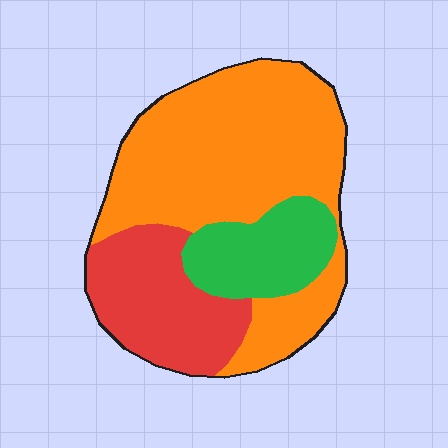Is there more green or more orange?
Orange.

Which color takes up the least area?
Green, at roughly 15%.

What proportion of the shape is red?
Red covers roughly 25% of the shape.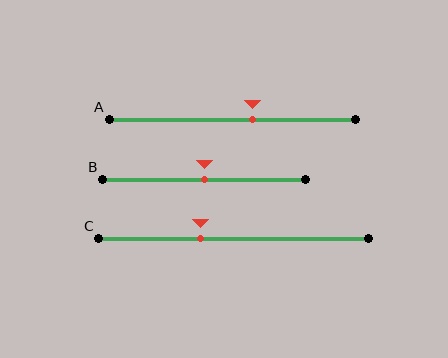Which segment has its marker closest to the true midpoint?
Segment B has its marker closest to the true midpoint.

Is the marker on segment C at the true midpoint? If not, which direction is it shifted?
No, the marker on segment C is shifted to the left by about 12% of the segment length.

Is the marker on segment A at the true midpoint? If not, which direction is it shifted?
No, the marker on segment A is shifted to the right by about 8% of the segment length.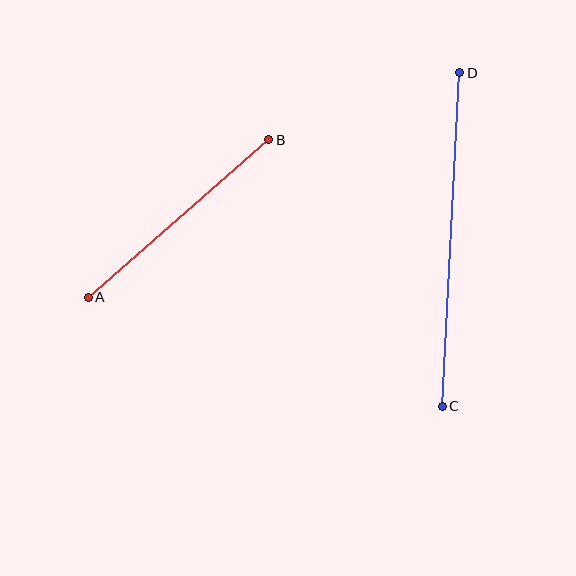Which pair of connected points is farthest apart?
Points C and D are farthest apart.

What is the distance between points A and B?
The distance is approximately 240 pixels.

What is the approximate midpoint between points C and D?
The midpoint is at approximately (451, 240) pixels.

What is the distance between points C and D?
The distance is approximately 334 pixels.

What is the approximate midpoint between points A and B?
The midpoint is at approximately (178, 218) pixels.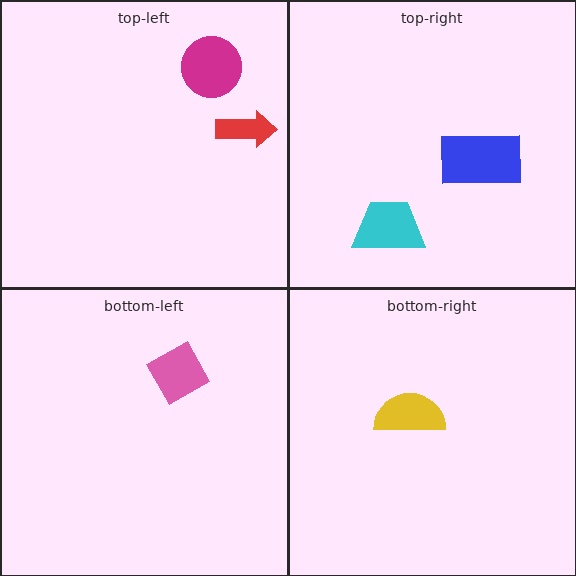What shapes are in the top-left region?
The red arrow, the magenta circle.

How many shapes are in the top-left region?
2.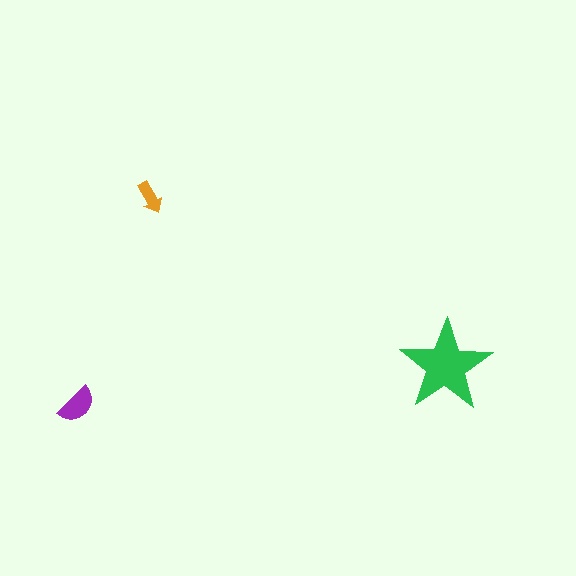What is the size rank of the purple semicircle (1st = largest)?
2nd.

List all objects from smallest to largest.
The orange arrow, the purple semicircle, the green star.